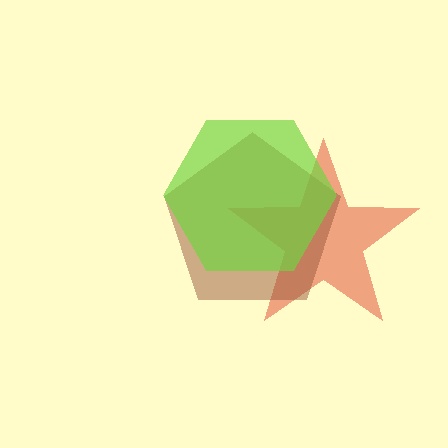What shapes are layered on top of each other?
The layered shapes are: a red star, a brown pentagon, a lime hexagon.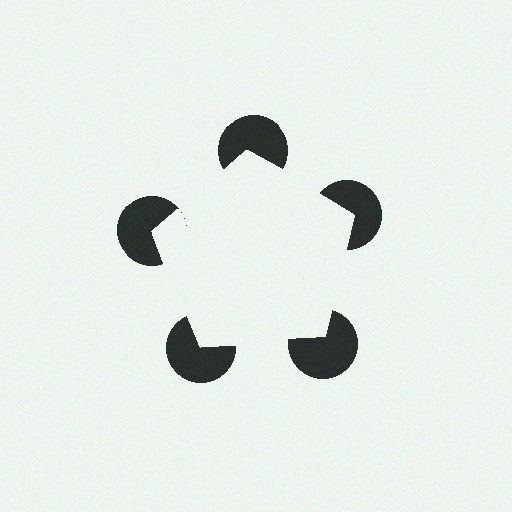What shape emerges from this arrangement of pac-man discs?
An illusory pentagon — its edges are inferred from the aligned wedge cuts in the pac-man discs, not physically drawn.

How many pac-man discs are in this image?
There are 5 — one at each vertex of the illusory pentagon.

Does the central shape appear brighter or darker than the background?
It typically appears slightly brighter than the background, even though no actual brightness change is drawn.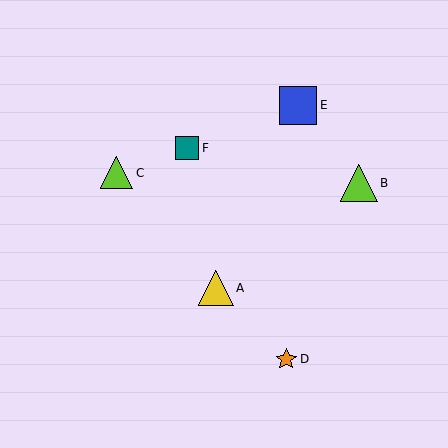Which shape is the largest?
The blue square (labeled E) is the largest.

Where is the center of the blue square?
The center of the blue square is at (298, 105).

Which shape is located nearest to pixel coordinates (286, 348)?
The orange star (labeled D) at (286, 359) is nearest to that location.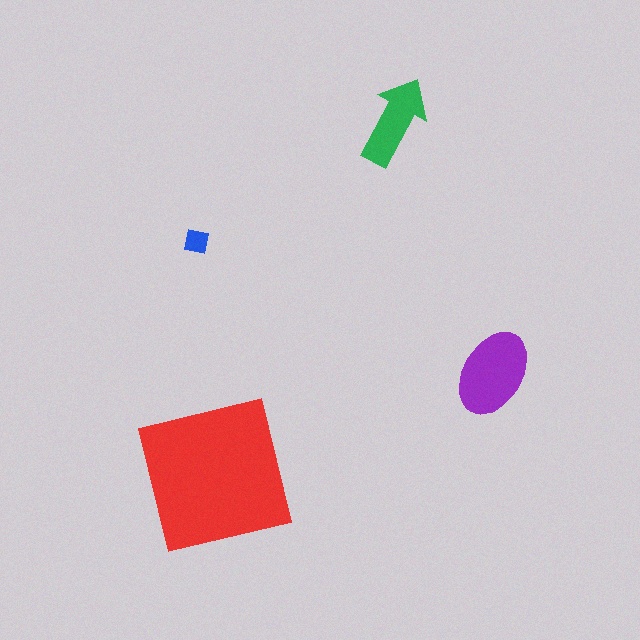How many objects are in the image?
There are 4 objects in the image.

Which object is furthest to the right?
The purple ellipse is rightmost.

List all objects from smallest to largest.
The blue square, the green arrow, the purple ellipse, the red square.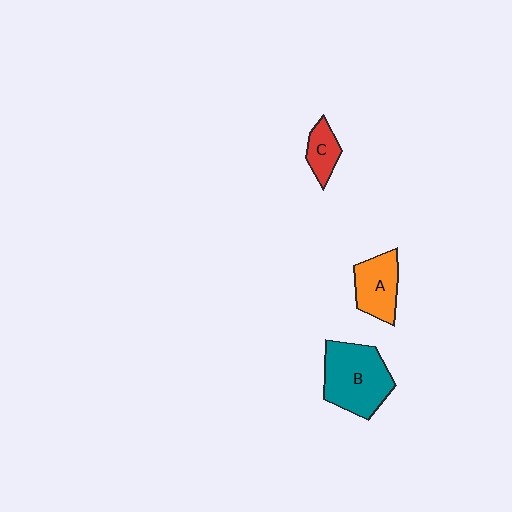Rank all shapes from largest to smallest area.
From largest to smallest: B (teal), A (orange), C (red).